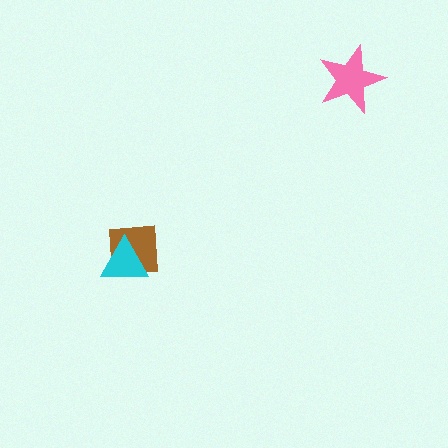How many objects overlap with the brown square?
1 object overlaps with the brown square.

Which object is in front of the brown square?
The cyan triangle is in front of the brown square.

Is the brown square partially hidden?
Yes, it is partially covered by another shape.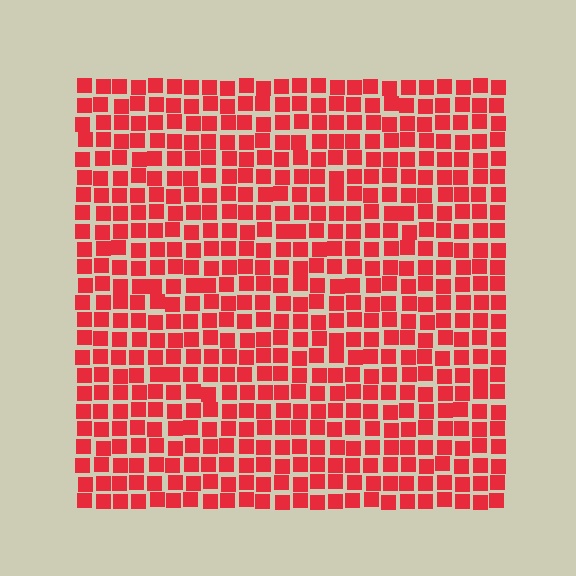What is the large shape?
The large shape is a square.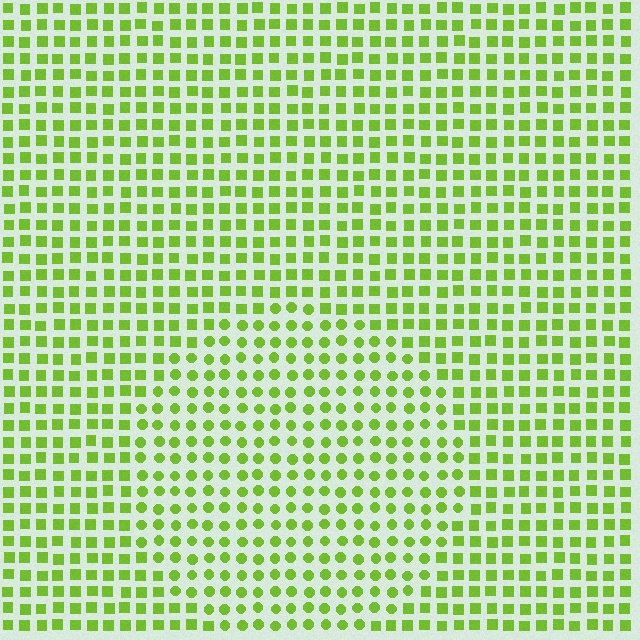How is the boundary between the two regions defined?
The boundary is defined by a change in element shape: circles inside vs. squares outside. All elements share the same color and spacing.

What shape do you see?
I see a circle.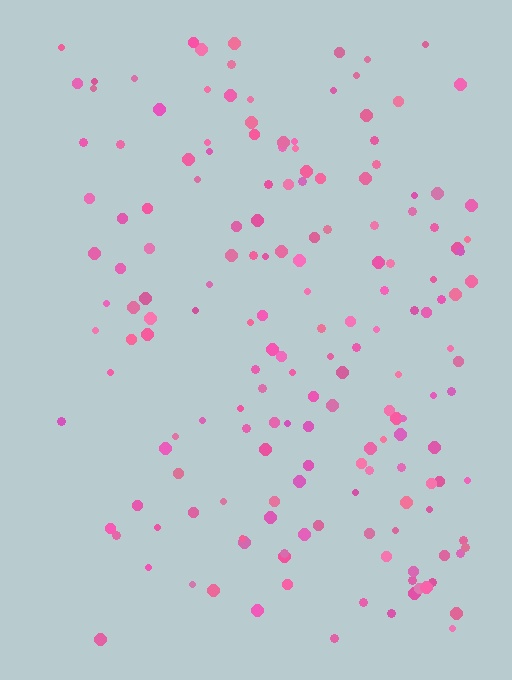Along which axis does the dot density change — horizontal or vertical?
Horizontal.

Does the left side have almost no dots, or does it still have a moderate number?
Still a moderate number, just noticeably fewer than the right.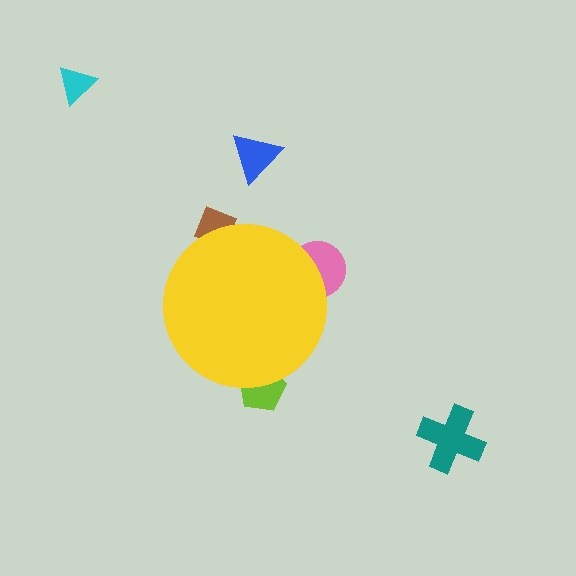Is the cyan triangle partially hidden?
No, the cyan triangle is fully visible.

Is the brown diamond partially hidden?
Yes, the brown diamond is partially hidden behind the yellow circle.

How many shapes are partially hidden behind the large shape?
3 shapes are partially hidden.